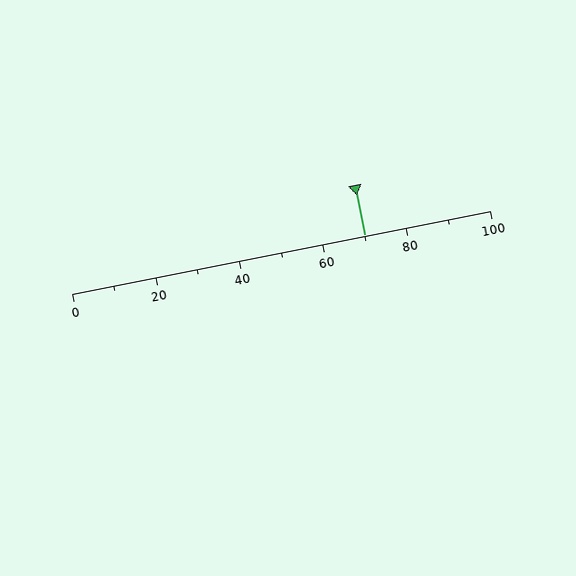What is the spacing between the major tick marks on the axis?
The major ticks are spaced 20 apart.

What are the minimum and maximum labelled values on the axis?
The axis runs from 0 to 100.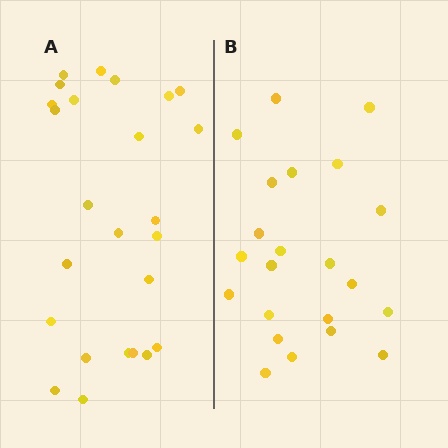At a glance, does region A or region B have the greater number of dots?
Region A (the left region) has more dots.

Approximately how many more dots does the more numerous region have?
Region A has just a few more — roughly 2 or 3 more dots than region B.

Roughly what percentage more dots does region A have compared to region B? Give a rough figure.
About 15% more.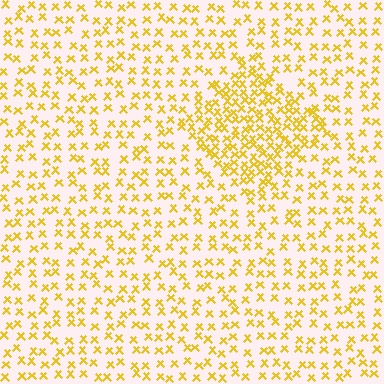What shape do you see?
I see a diamond.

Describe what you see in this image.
The image contains small yellow elements arranged at two different densities. A diamond-shaped region is visible where the elements are more densely packed than the surrounding area.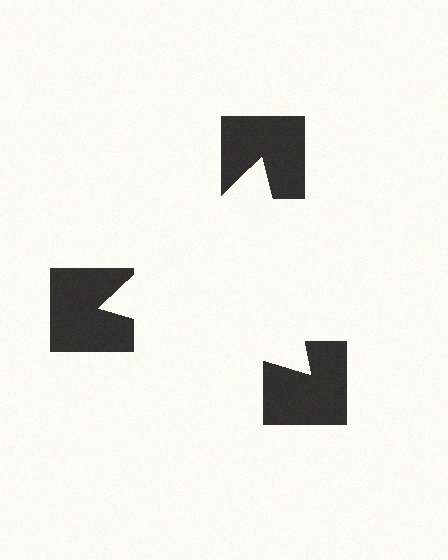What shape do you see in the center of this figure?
An illusory triangle — its edges are inferred from the aligned wedge cuts in the notched squares, not physically drawn.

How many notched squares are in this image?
There are 3 — one at each vertex of the illusory triangle.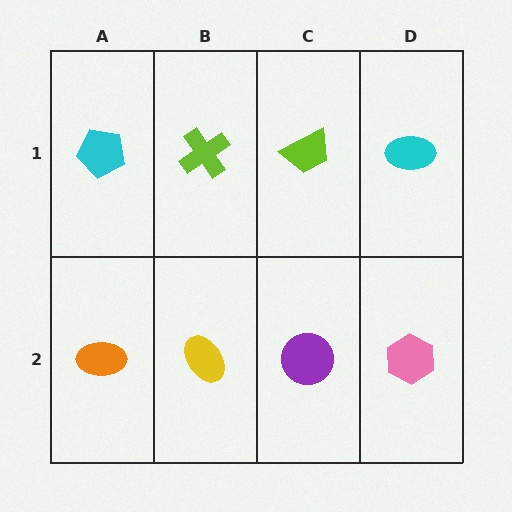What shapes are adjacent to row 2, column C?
A lime trapezoid (row 1, column C), a yellow ellipse (row 2, column B), a pink hexagon (row 2, column D).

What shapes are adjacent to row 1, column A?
An orange ellipse (row 2, column A), a lime cross (row 1, column B).